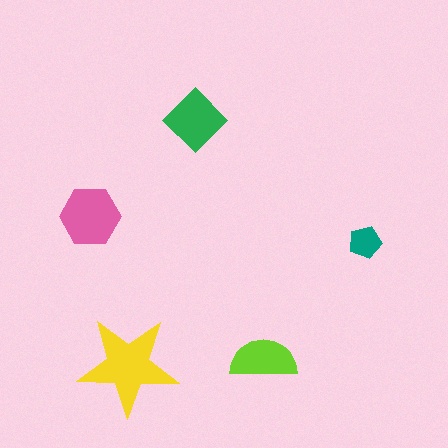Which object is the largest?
The yellow star.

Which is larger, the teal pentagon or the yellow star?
The yellow star.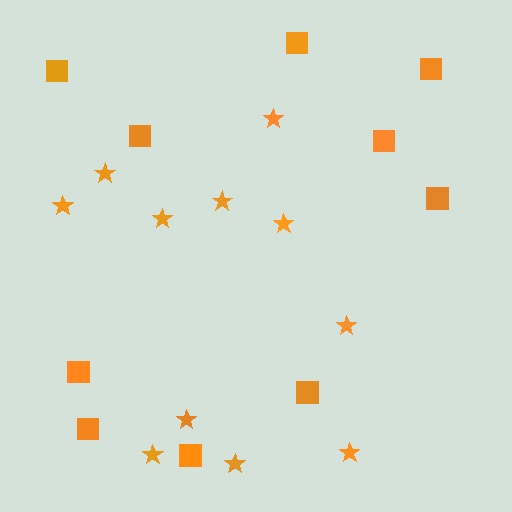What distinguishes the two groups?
There are 2 groups: one group of stars (11) and one group of squares (10).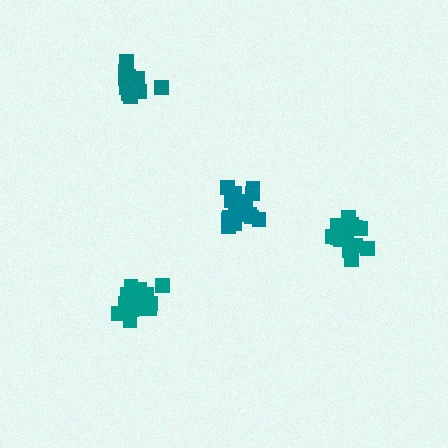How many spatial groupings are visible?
There are 4 spatial groupings.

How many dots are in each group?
Group 1: 15 dots, Group 2: 16 dots, Group 3: 17 dots, Group 4: 18 dots (66 total).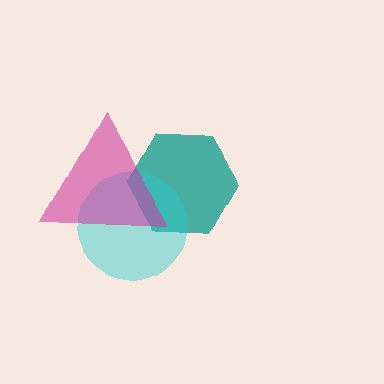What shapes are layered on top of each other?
The layered shapes are: a teal hexagon, a cyan circle, a magenta triangle.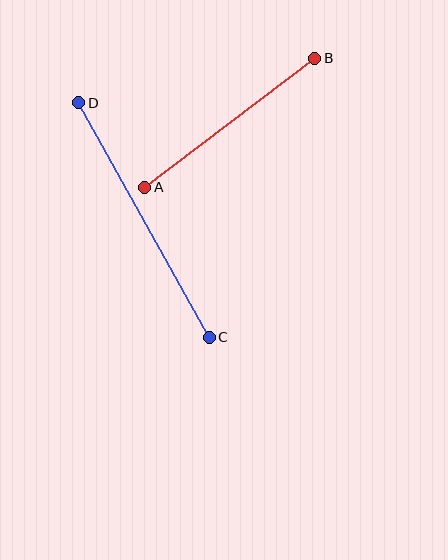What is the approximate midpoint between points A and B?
The midpoint is at approximately (230, 123) pixels.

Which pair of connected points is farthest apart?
Points C and D are farthest apart.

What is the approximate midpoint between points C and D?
The midpoint is at approximately (144, 220) pixels.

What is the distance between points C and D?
The distance is approximately 269 pixels.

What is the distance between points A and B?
The distance is approximately 213 pixels.